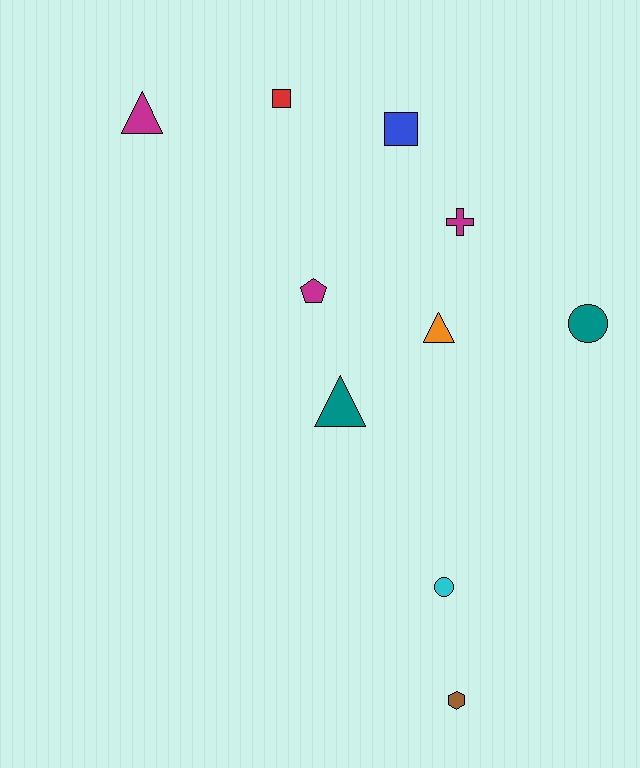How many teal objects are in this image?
There are 2 teal objects.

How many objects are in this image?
There are 10 objects.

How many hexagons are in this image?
There is 1 hexagon.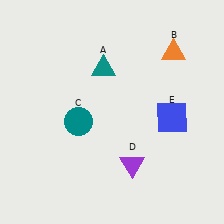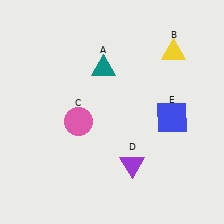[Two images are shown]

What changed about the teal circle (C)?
In Image 1, C is teal. In Image 2, it changed to pink.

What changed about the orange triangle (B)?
In Image 1, B is orange. In Image 2, it changed to yellow.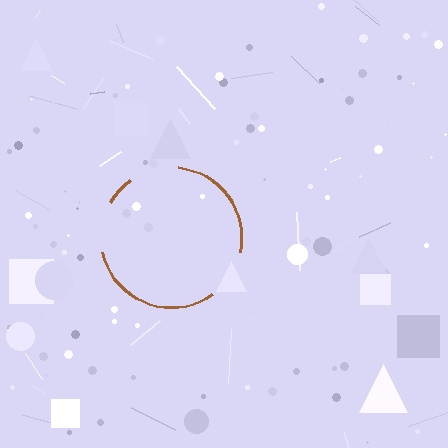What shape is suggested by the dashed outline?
The dashed outline suggests a circle.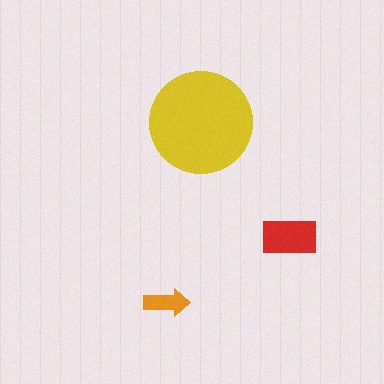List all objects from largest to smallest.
The yellow circle, the red rectangle, the orange arrow.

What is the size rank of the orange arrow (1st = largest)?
3rd.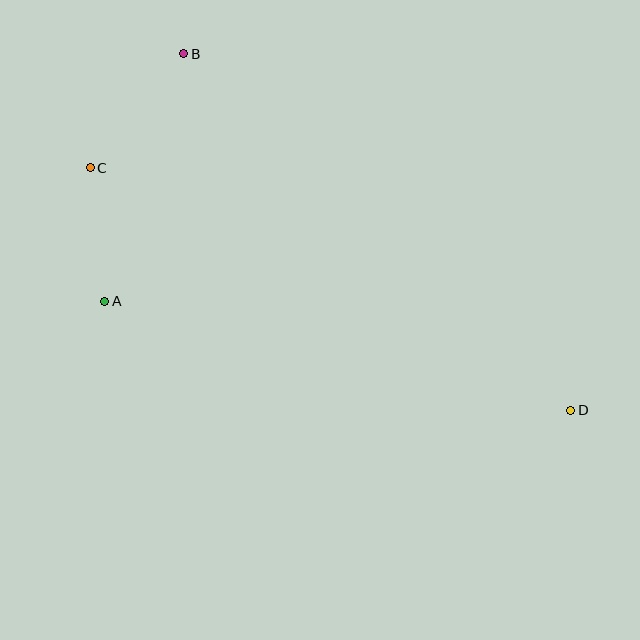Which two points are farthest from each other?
Points C and D are farthest from each other.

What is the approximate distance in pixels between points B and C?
The distance between B and C is approximately 148 pixels.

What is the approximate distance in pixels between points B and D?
The distance between B and D is approximately 526 pixels.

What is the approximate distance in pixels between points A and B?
The distance between A and B is approximately 259 pixels.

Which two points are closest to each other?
Points A and C are closest to each other.